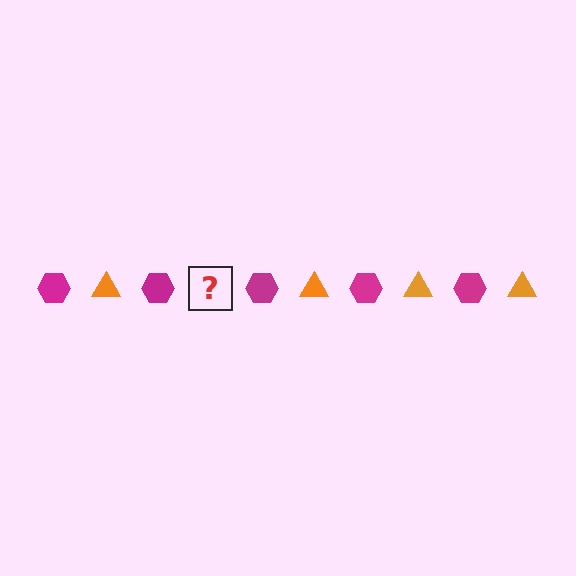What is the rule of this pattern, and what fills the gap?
The rule is that the pattern alternates between magenta hexagon and orange triangle. The gap should be filled with an orange triangle.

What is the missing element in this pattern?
The missing element is an orange triangle.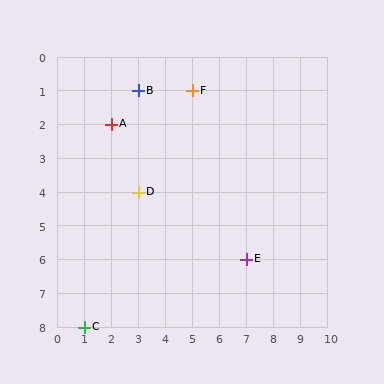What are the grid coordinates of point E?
Point E is at grid coordinates (7, 6).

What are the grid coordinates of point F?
Point F is at grid coordinates (5, 1).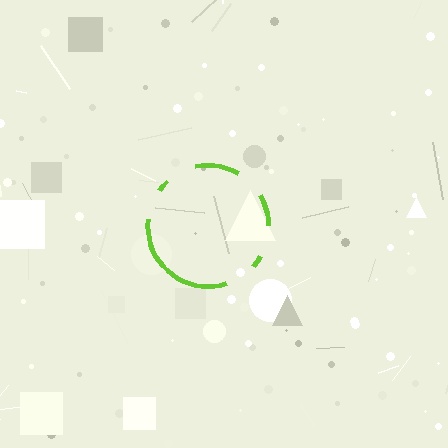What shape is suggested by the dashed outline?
The dashed outline suggests a circle.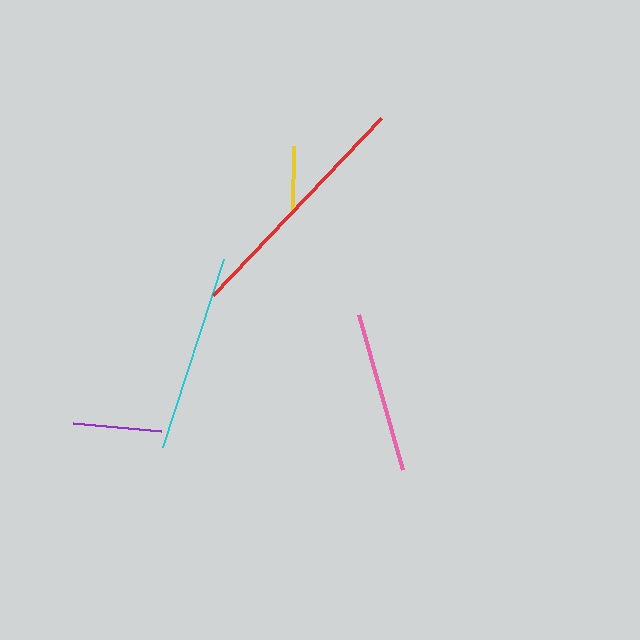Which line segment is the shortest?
The yellow line is the shortest at approximately 65 pixels.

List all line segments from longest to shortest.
From longest to shortest: red, cyan, pink, purple, yellow.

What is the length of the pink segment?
The pink segment is approximately 161 pixels long.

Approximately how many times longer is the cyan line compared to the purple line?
The cyan line is approximately 2.3 times the length of the purple line.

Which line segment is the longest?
The red line is the longest at approximately 244 pixels.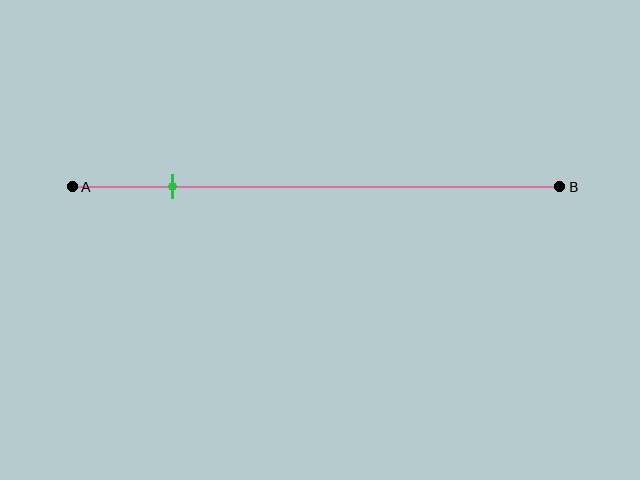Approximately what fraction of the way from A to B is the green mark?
The green mark is approximately 20% of the way from A to B.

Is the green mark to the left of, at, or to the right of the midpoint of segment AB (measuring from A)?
The green mark is to the left of the midpoint of segment AB.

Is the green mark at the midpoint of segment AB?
No, the mark is at about 20% from A, not at the 50% midpoint.